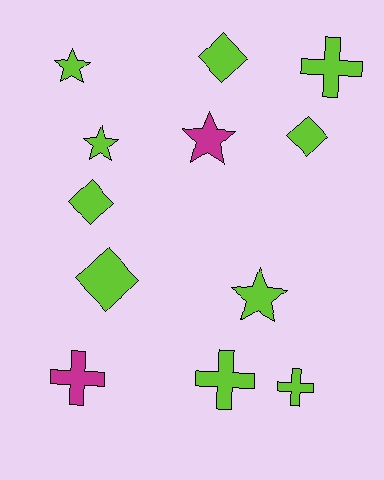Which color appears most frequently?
Lime, with 10 objects.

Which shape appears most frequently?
Star, with 4 objects.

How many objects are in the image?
There are 12 objects.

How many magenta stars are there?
There is 1 magenta star.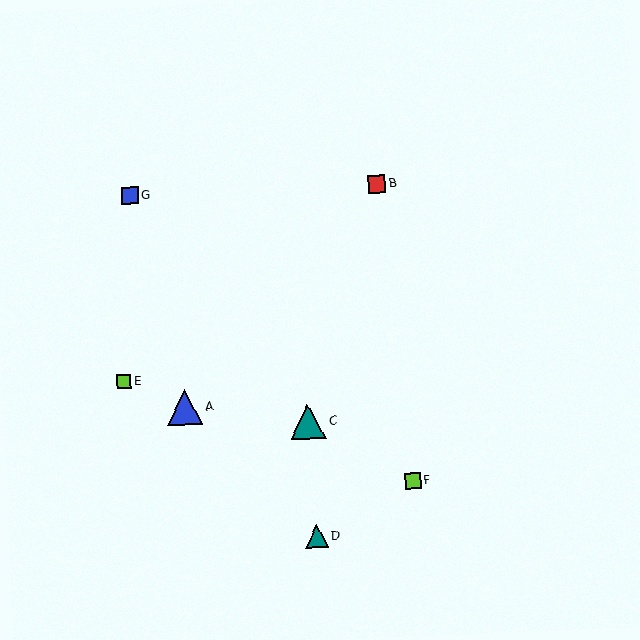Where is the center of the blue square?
The center of the blue square is at (129, 195).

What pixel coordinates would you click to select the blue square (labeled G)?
Click at (129, 195) to select the blue square G.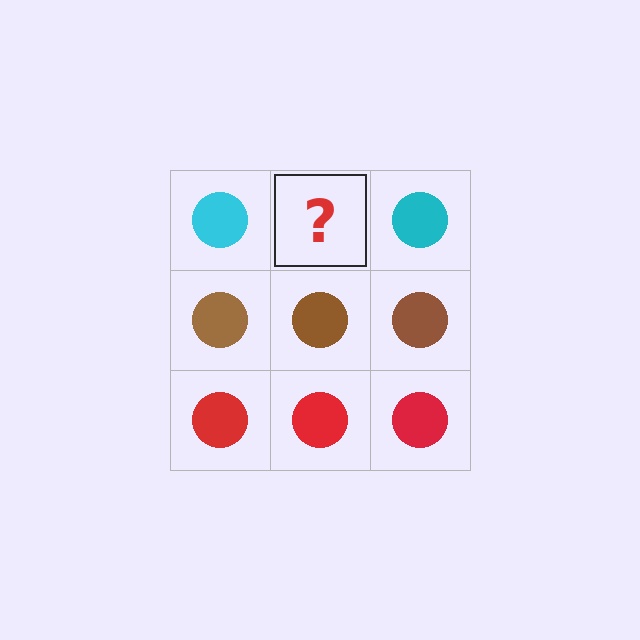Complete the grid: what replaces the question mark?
The question mark should be replaced with a cyan circle.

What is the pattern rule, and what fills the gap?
The rule is that each row has a consistent color. The gap should be filled with a cyan circle.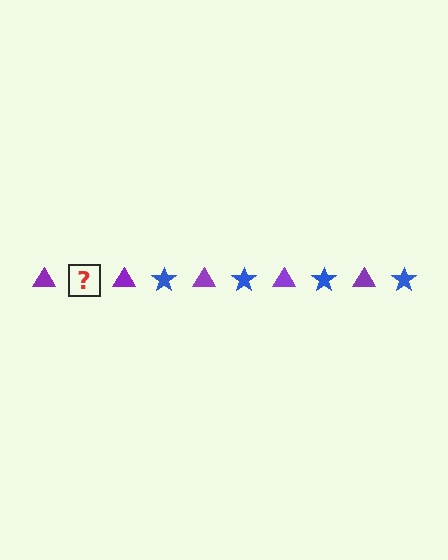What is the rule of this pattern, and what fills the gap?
The rule is that the pattern alternates between purple triangle and blue star. The gap should be filled with a blue star.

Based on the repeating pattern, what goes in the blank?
The blank should be a blue star.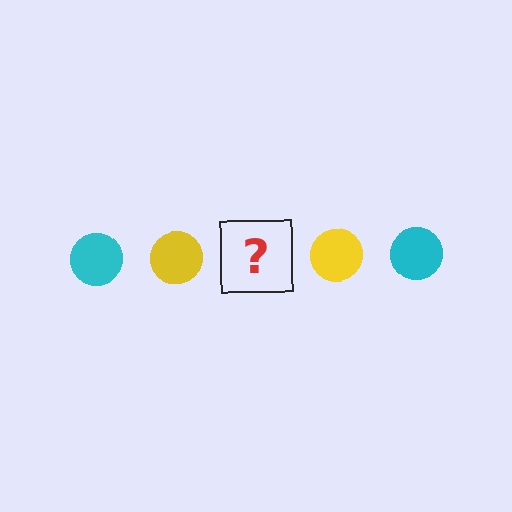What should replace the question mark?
The question mark should be replaced with a cyan circle.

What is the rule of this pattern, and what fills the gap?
The rule is that the pattern cycles through cyan, yellow circles. The gap should be filled with a cyan circle.